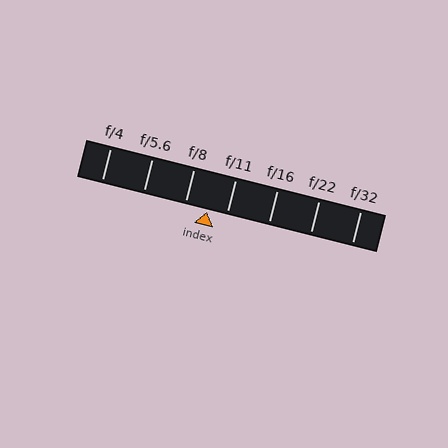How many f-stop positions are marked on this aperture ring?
There are 7 f-stop positions marked.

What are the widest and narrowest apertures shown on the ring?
The widest aperture shown is f/4 and the narrowest is f/32.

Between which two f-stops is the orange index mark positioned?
The index mark is between f/8 and f/11.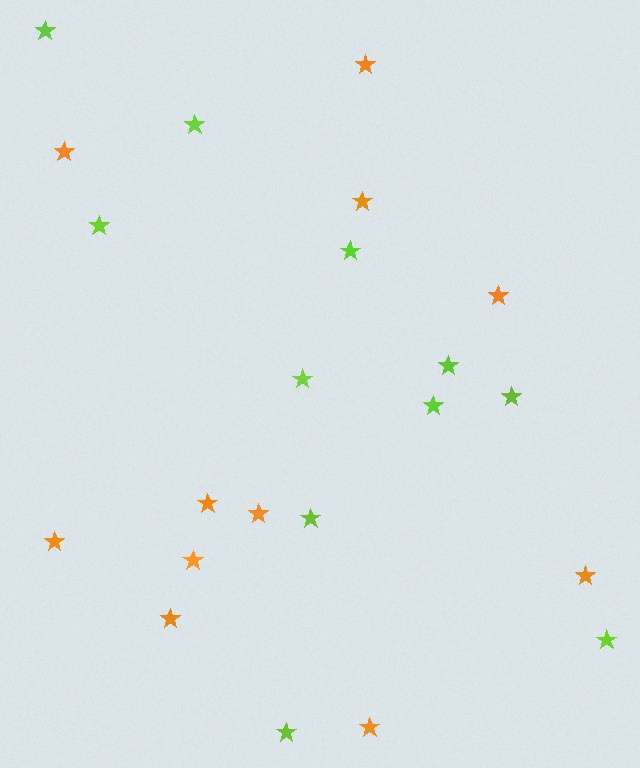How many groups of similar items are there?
There are 2 groups: one group of lime stars (11) and one group of orange stars (11).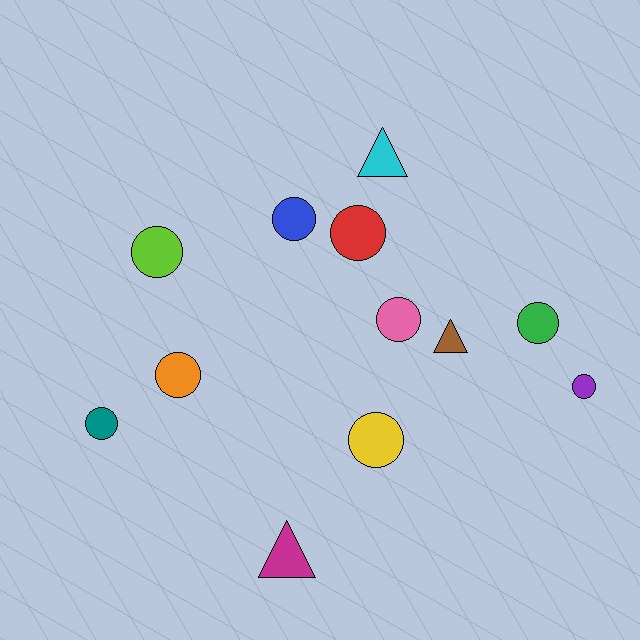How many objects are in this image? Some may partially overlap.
There are 12 objects.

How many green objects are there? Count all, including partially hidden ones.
There is 1 green object.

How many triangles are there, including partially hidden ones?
There are 3 triangles.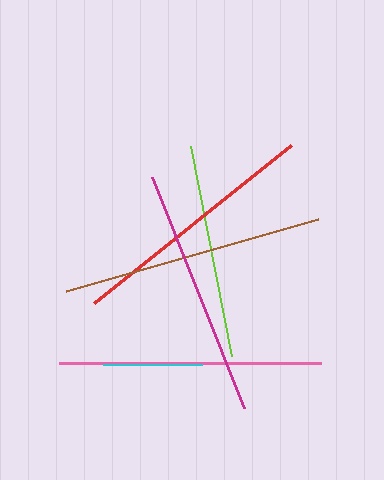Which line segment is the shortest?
The cyan line is the shortest at approximately 98 pixels.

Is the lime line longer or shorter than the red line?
The red line is longer than the lime line.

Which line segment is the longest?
The brown line is the longest at approximately 262 pixels.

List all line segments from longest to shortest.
From longest to shortest: brown, pink, red, magenta, lime, cyan.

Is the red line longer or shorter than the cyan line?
The red line is longer than the cyan line.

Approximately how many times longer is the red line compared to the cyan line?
The red line is approximately 2.6 times the length of the cyan line.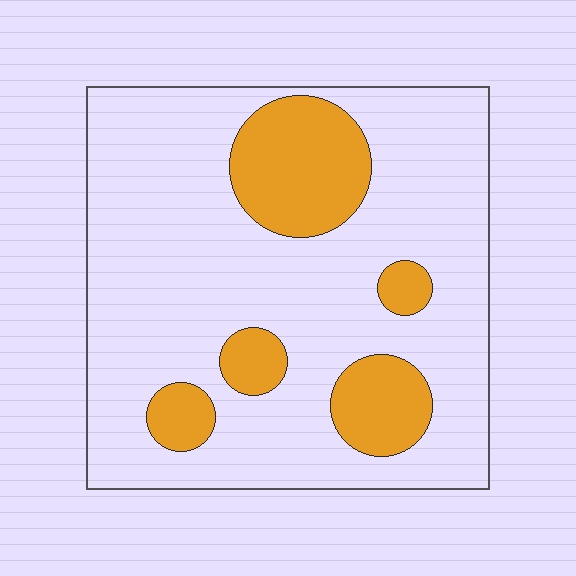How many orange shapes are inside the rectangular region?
5.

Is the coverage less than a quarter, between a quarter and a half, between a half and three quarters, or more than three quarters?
Less than a quarter.